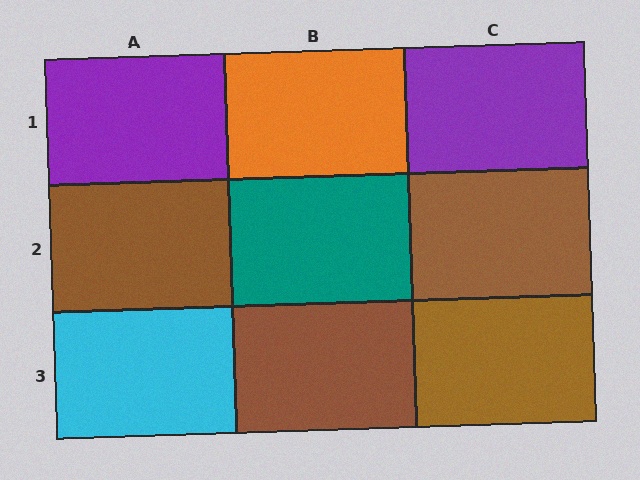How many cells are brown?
4 cells are brown.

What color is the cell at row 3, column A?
Cyan.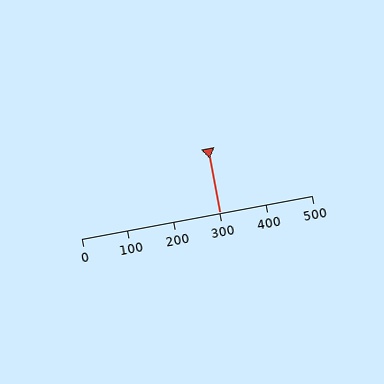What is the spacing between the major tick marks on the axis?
The major ticks are spaced 100 apart.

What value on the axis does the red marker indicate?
The marker indicates approximately 300.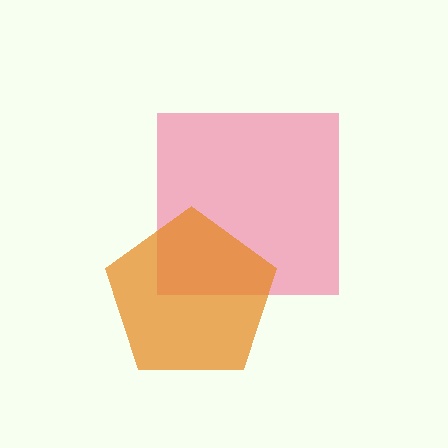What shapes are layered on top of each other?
The layered shapes are: a pink square, an orange pentagon.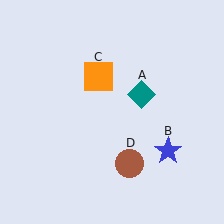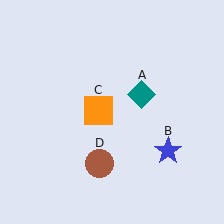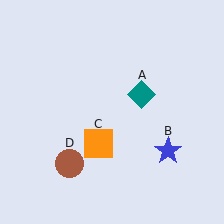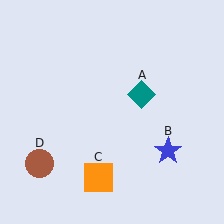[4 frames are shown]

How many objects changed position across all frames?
2 objects changed position: orange square (object C), brown circle (object D).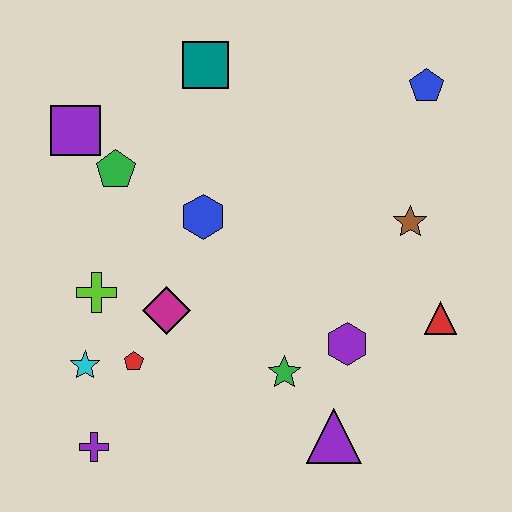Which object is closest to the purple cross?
The cyan star is closest to the purple cross.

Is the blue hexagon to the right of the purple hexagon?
No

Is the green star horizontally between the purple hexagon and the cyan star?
Yes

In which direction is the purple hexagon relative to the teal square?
The purple hexagon is below the teal square.